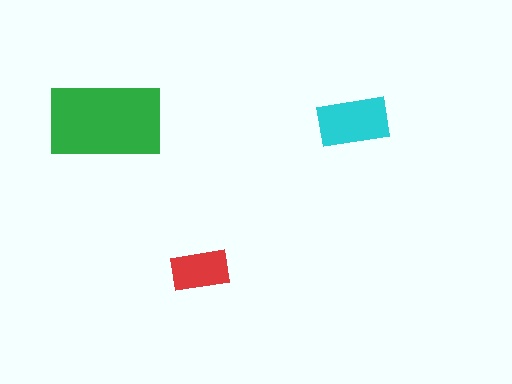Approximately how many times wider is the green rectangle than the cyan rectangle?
About 1.5 times wider.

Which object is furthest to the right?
The cyan rectangle is rightmost.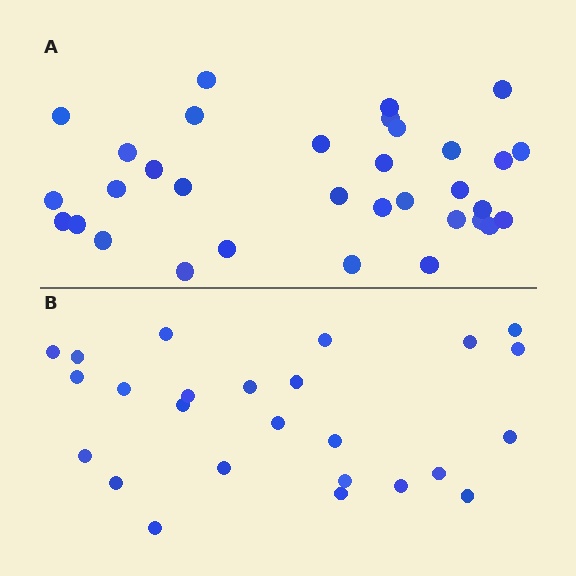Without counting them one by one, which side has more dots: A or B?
Region A (the top region) has more dots.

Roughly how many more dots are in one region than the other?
Region A has roughly 8 or so more dots than region B.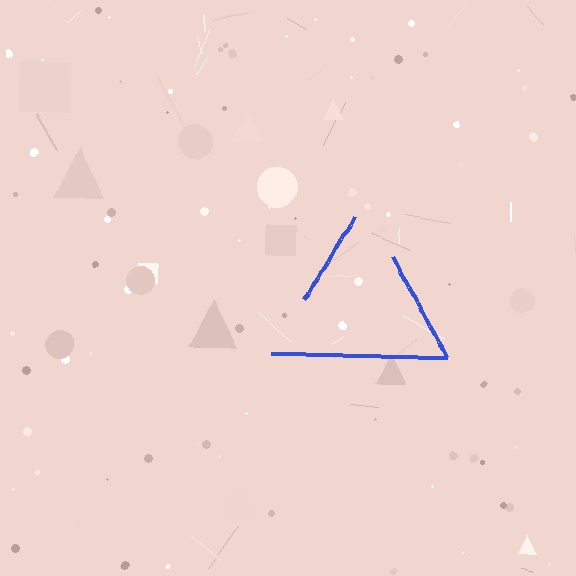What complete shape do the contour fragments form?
The contour fragments form a triangle.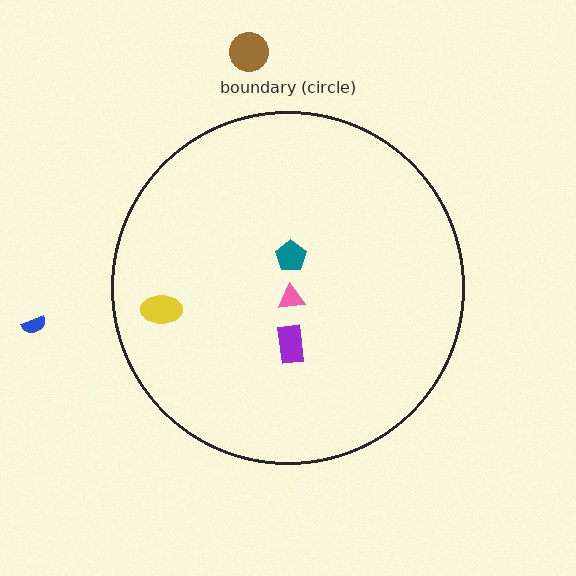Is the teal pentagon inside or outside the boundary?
Inside.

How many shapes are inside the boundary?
4 inside, 2 outside.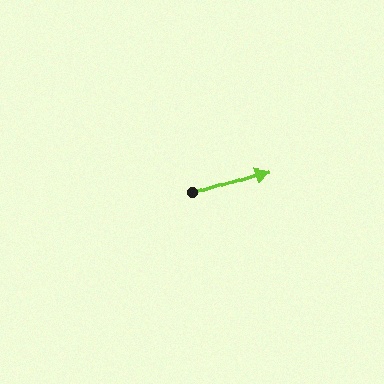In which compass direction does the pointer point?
East.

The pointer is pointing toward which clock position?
Roughly 2 o'clock.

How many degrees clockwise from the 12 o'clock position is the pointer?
Approximately 73 degrees.